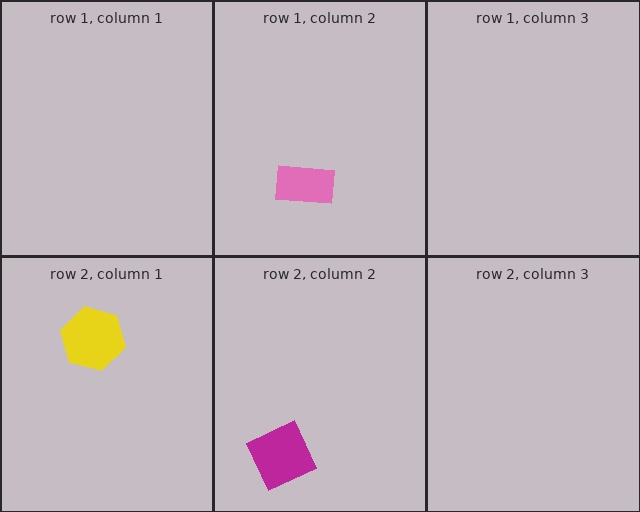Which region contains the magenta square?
The row 2, column 2 region.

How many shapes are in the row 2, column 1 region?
1.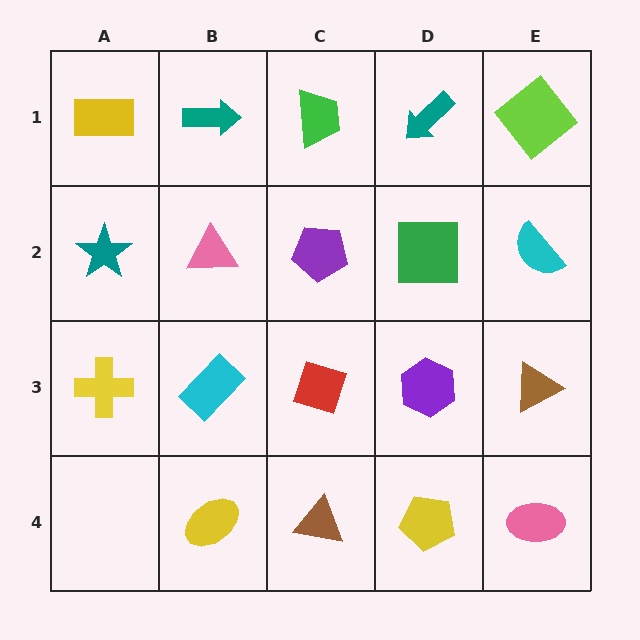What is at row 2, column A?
A teal star.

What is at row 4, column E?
A pink ellipse.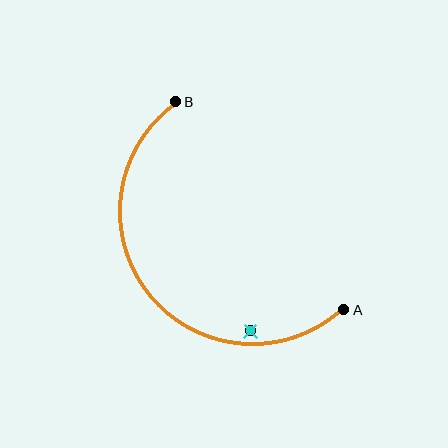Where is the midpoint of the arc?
The arc midpoint is the point on the curve farthest from the straight line joining A and B. It sits below and to the left of that line.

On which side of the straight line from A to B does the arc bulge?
The arc bulges below and to the left of the straight line connecting A and B.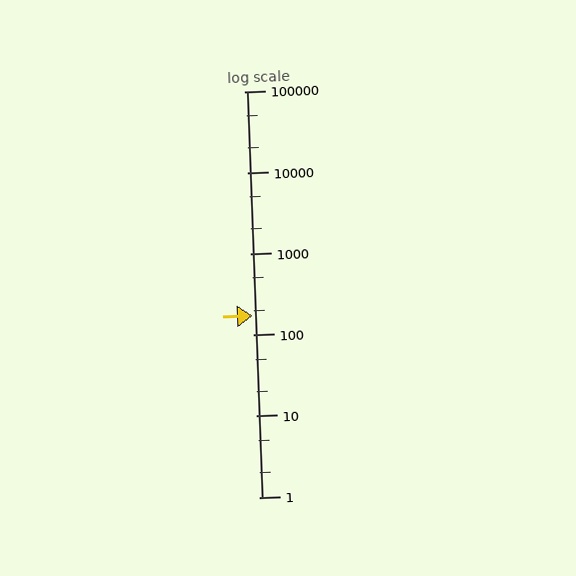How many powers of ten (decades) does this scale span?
The scale spans 5 decades, from 1 to 100000.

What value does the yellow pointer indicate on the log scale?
The pointer indicates approximately 170.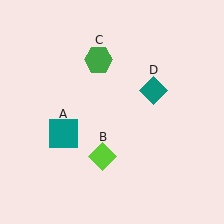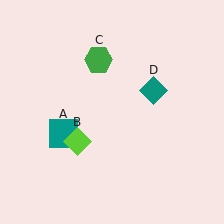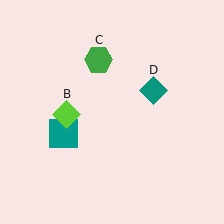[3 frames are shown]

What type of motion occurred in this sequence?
The lime diamond (object B) rotated clockwise around the center of the scene.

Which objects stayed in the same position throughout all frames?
Teal square (object A) and green hexagon (object C) and teal diamond (object D) remained stationary.